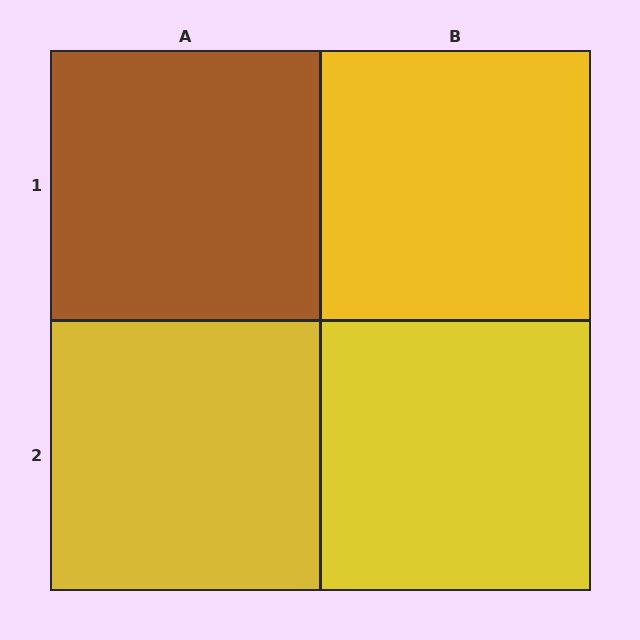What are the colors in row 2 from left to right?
Yellow, yellow.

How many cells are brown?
1 cell is brown.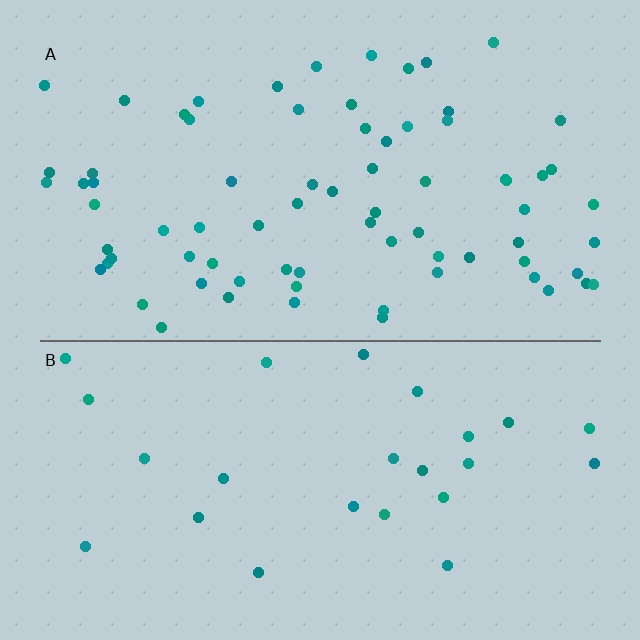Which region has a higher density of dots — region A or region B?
A (the top).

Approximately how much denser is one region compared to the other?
Approximately 3.0× — region A over region B.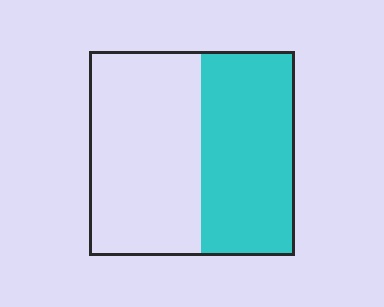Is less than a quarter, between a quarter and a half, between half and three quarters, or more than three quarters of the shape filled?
Between a quarter and a half.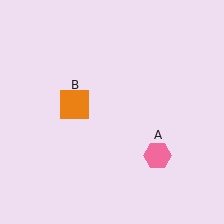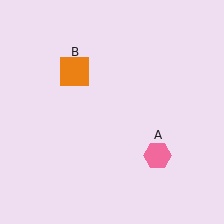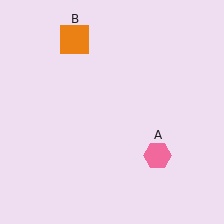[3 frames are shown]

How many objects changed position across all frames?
1 object changed position: orange square (object B).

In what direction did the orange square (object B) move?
The orange square (object B) moved up.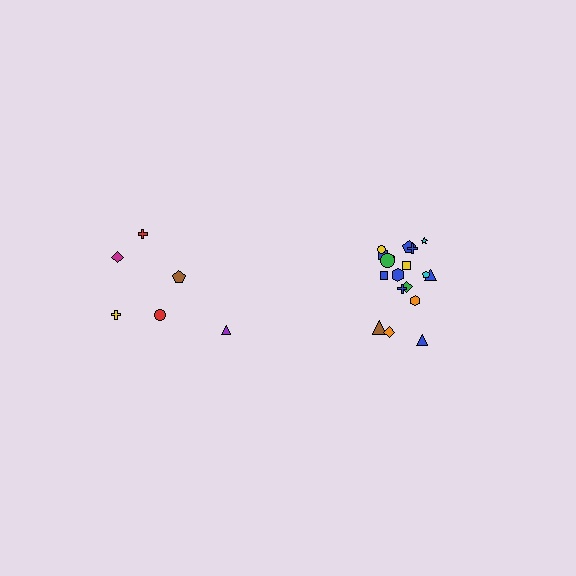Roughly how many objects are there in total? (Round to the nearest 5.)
Roughly 25 objects in total.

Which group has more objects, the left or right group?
The right group.